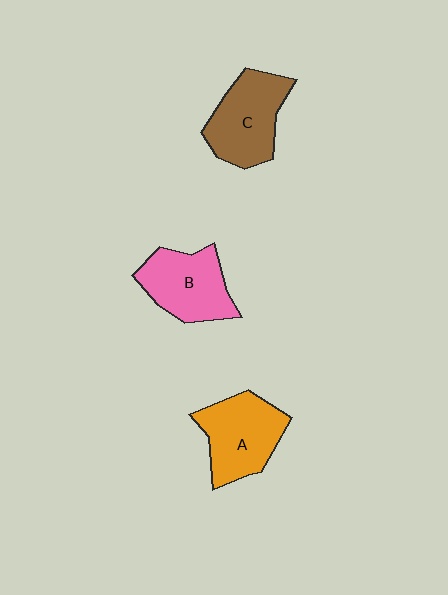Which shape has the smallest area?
Shape B (pink).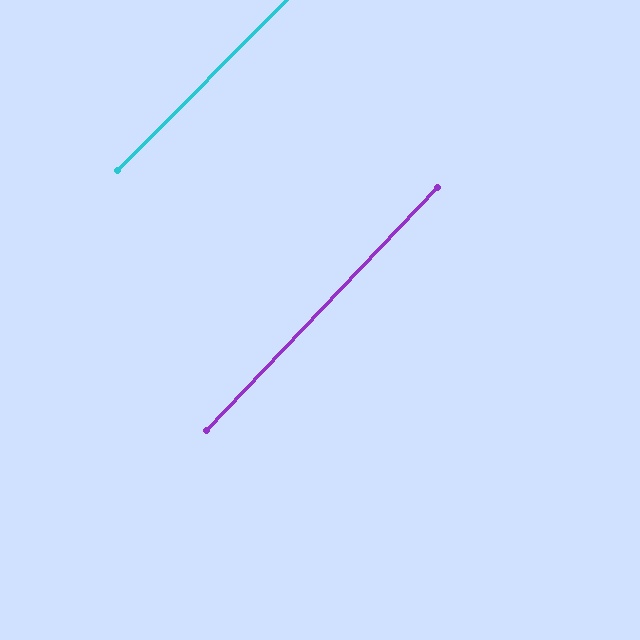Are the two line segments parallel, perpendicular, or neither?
Parallel — their directions differ by only 1.1°.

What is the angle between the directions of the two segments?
Approximately 1 degree.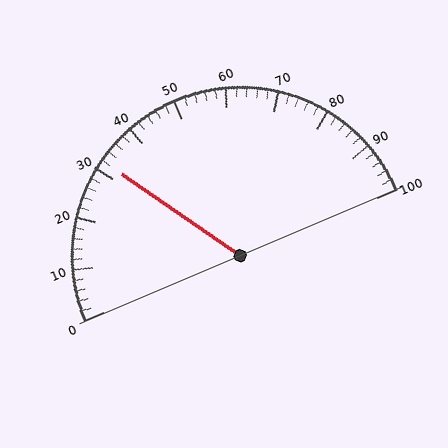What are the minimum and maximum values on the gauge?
The gauge ranges from 0 to 100.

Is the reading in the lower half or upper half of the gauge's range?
The reading is in the lower half of the range (0 to 100).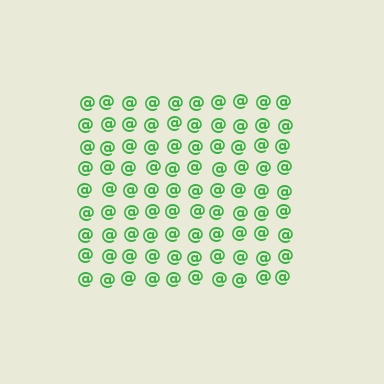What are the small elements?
The small elements are at signs.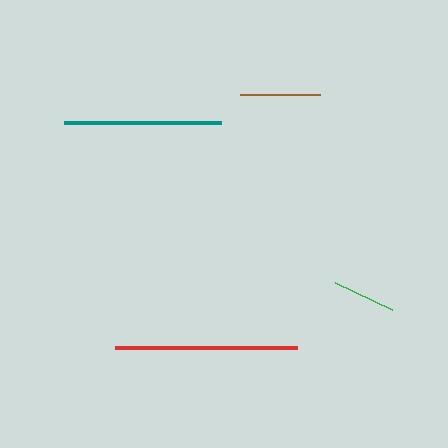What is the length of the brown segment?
The brown segment is approximately 80 pixels long.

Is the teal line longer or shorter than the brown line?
The teal line is longer than the brown line.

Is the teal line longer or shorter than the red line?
The red line is longer than the teal line.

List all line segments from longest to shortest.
From longest to shortest: red, teal, brown, green.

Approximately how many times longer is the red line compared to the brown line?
The red line is approximately 2.3 times the length of the brown line.